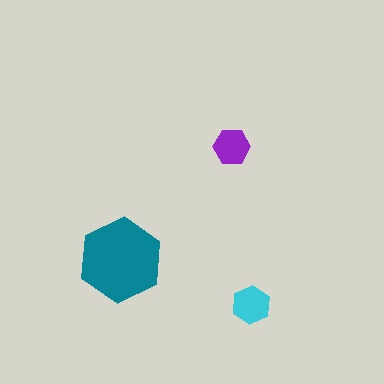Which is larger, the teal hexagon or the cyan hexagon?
The teal one.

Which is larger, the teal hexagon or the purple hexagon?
The teal one.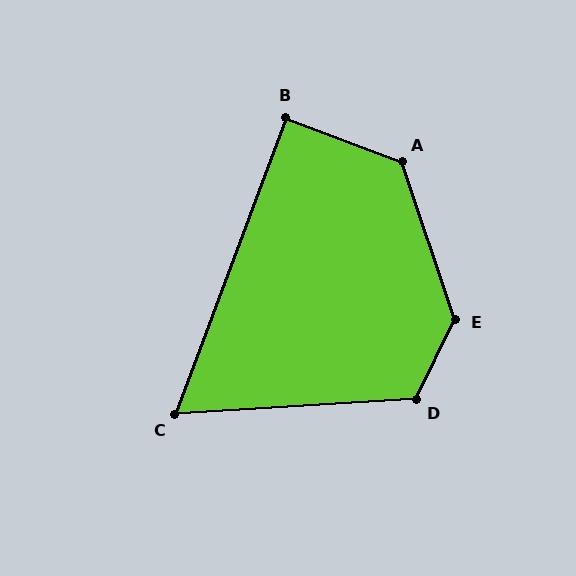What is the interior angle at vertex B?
Approximately 90 degrees (approximately right).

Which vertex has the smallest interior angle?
C, at approximately 66 degrees.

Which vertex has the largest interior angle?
E, at approximately 136 degrees.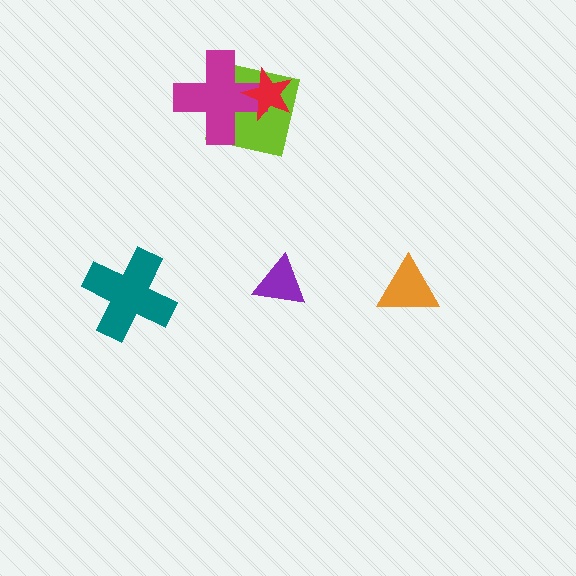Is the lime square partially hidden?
Yes, it is partially covered by another shape.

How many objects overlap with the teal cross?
0 objects overlap with the teal cross.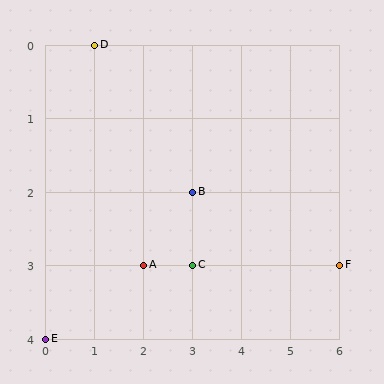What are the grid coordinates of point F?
Point F is at grid coordinates (6, 3).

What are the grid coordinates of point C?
Point C is at grid coordinates (3, 3).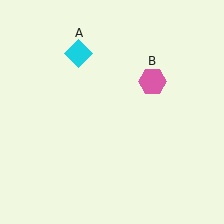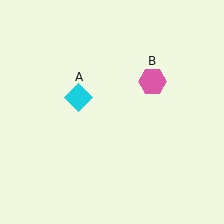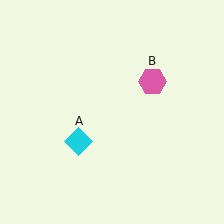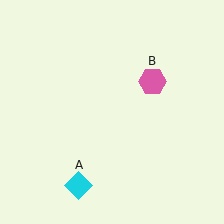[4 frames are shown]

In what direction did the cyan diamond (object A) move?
The cyan diamond (object A) moved down.